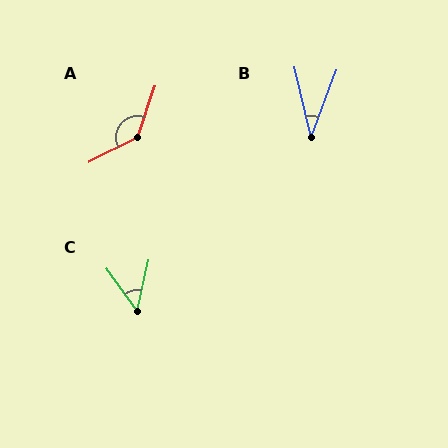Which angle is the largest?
A, at approximately 135 degrees.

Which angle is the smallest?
B, at approximately 34 degrees.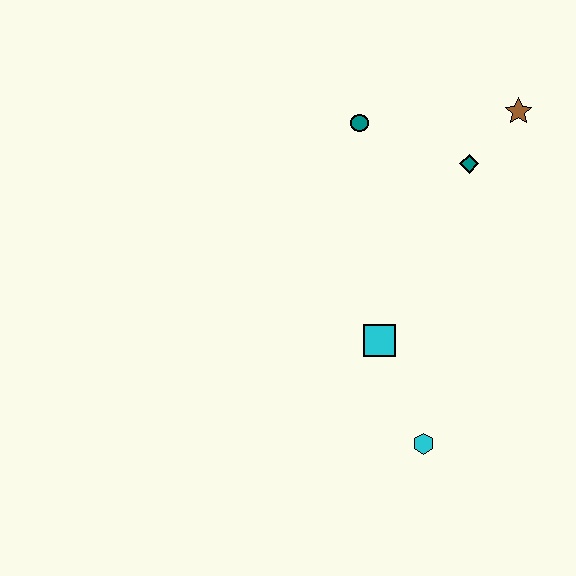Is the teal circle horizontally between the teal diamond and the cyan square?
No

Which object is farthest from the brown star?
The cyan hexagon is farthest from the brown star.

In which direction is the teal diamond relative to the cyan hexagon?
The teal diamond is above the cyan hexagon.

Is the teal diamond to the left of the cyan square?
No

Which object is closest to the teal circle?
The teal diamond is closest to the teal circle.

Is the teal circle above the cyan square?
Yes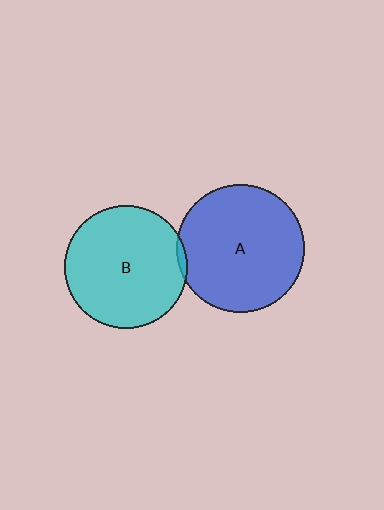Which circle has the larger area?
Circle A (blue).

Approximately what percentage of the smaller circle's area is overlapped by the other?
Approximately 5%.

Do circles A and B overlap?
Yes.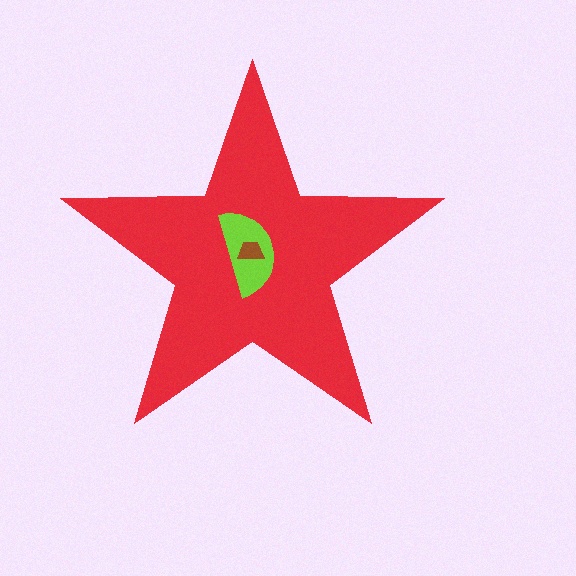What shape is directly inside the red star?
The lime semicircle.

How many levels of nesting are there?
3.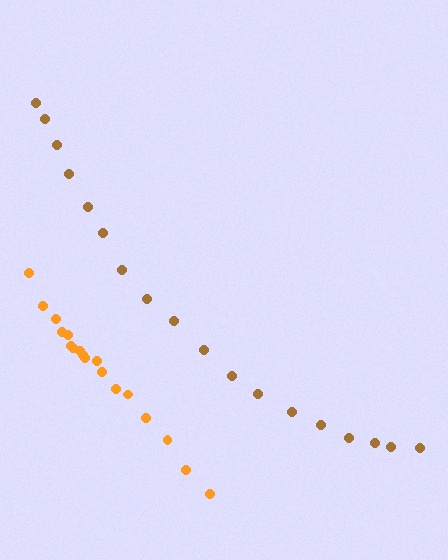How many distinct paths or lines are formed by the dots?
There are 2 distinct paths.